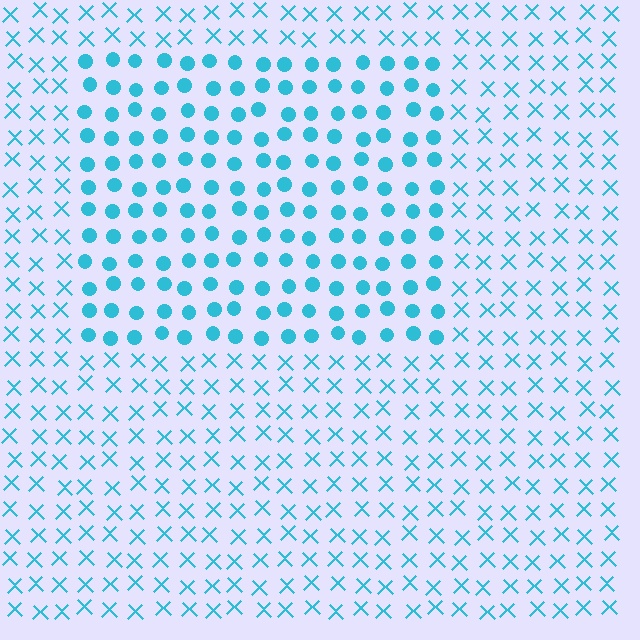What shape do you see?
I see a rectangle.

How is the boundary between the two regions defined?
The boundary is defined by a change in element shape: circles inside vs. X marks outside. All elements share the same color and spacing.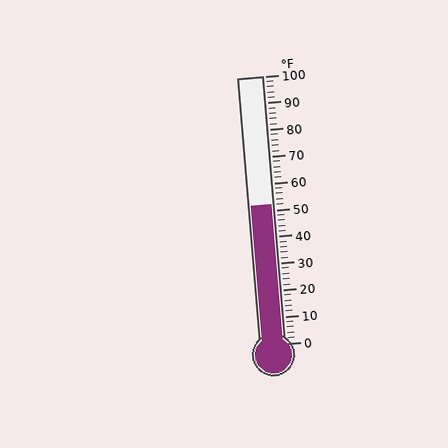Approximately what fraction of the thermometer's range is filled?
The thermometer is filled to approximately 50% of its range.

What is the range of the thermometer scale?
The thermometer scale ranges from 0°F to 100°F.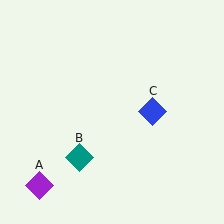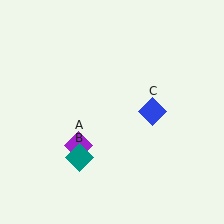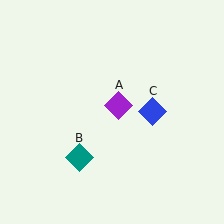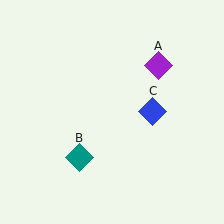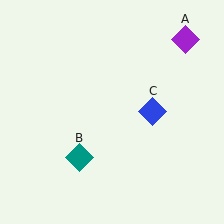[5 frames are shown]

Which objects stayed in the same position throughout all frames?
Teal diamond (object B) and blue diamond (object C) remained stationary.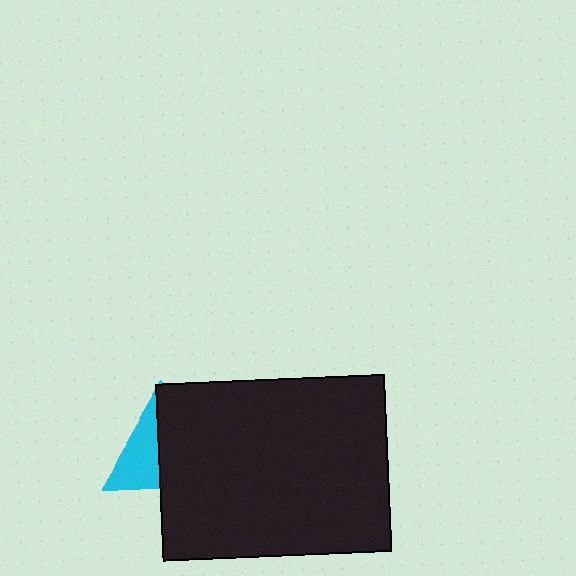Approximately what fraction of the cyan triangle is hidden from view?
Roughly 57% of the cyan triangle is hidden behind the black rectangle.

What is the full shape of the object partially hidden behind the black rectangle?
The partially hidden object is a cyan triangle.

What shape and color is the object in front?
The object in front is a black rectangle.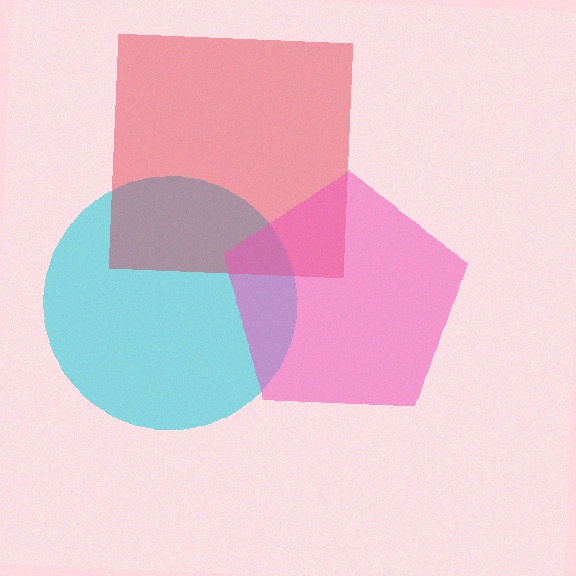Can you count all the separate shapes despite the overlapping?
Yes, there are 3 separate shapes.